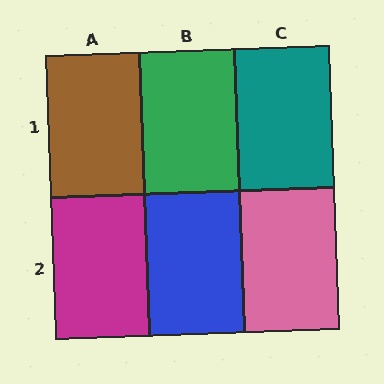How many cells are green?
1 cell is green.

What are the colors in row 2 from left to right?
Magenta, blue, pink.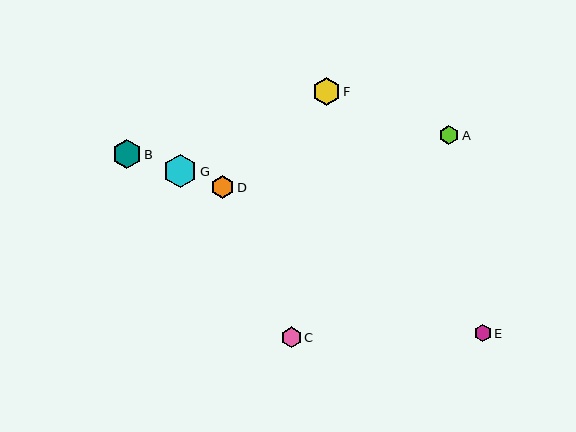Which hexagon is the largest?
Hexagon G is the largest with a size of approximately 33 pixels.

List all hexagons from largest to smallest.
From largest to smallest: G, B, F, D, C, A, E.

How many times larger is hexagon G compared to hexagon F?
Hexagon G is approximately 1.2 times the size of hexagon F.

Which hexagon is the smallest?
Hexagon E is the smallest with a size of approximately 17 pixels.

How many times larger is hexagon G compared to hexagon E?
Hexagon G is approximately 2.0 times the size of hexagon E.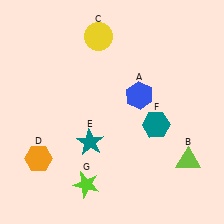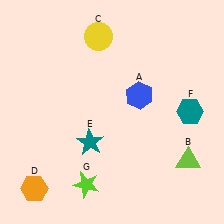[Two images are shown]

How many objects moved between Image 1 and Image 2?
2 objects moved between the two images.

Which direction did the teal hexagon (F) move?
The teal hexagon (F) moved right.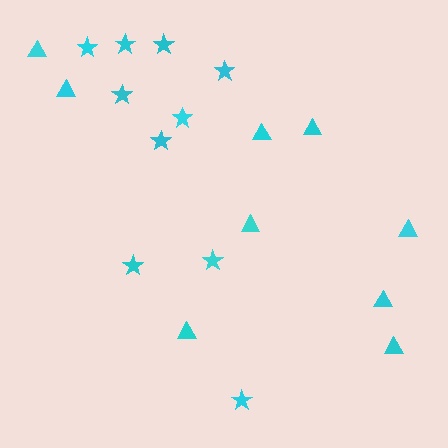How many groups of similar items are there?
There are 2 groups: one group of stars (10) and one group of triangles (9).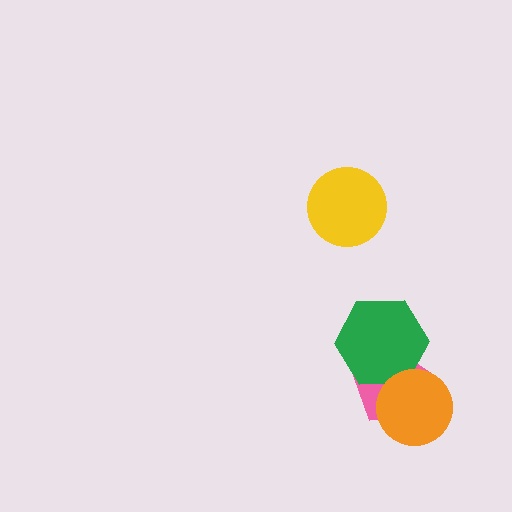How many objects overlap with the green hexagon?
2 objects overlap with the green hexagon.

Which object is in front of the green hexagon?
The orange circle is in front of the green hexagon.